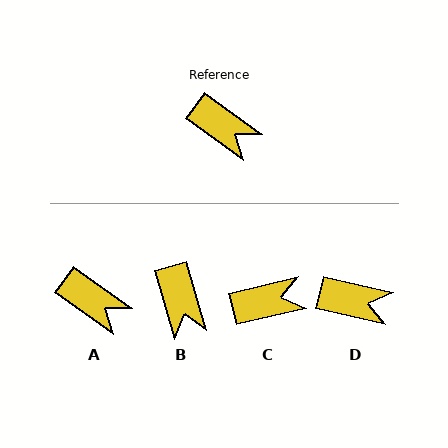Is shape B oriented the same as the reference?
No, it is off by about 38 degrees.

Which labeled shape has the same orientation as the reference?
A.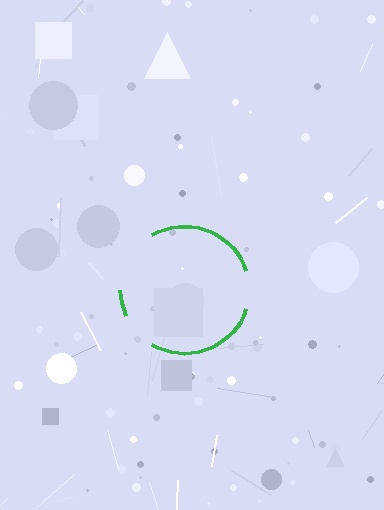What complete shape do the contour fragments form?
The contour fragments form a circle.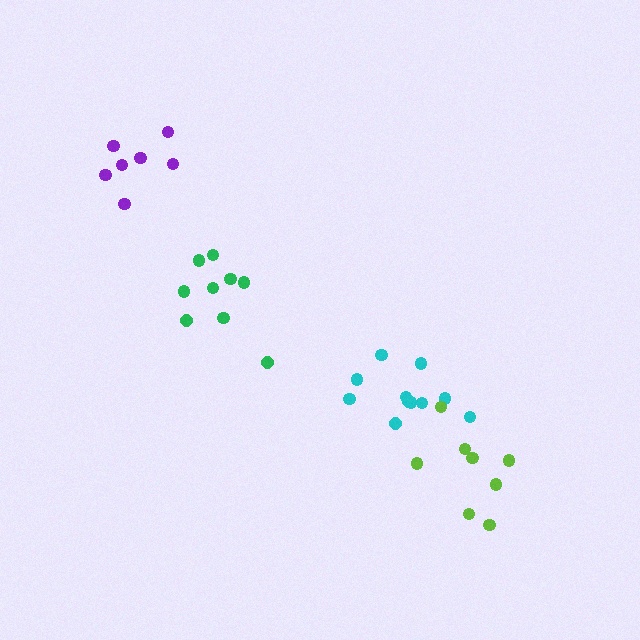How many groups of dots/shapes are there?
There are 4 groups.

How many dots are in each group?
Group 1: 11 dots, Group 2: 7 dots, Group 3: 9 dots, Group 4: 8 dots (35 total).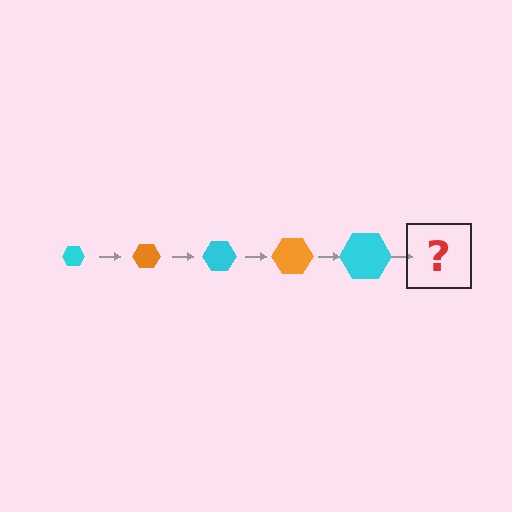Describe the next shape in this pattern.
It should be an orange hexagon, larger than the previous one.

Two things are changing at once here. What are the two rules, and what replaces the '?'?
The two rules are that the hexagon grows larger each step and the color cycles through cyan and orange. The '?' should be an orange hexagon, larger than the previous one.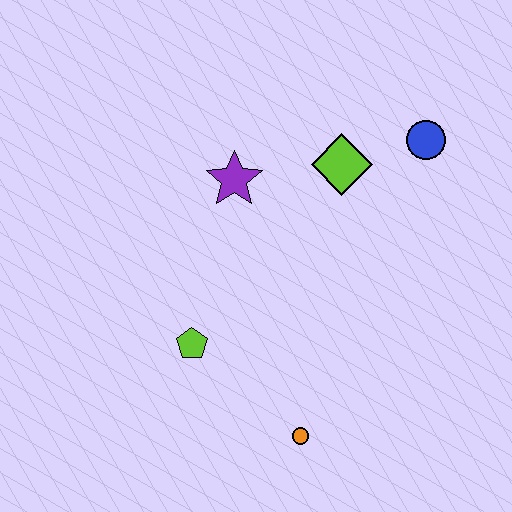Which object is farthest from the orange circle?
The blue circle is farthest from the orange circle.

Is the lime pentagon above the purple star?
No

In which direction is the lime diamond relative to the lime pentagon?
The lime diamond is above the lime pentagon.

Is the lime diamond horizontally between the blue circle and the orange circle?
Yes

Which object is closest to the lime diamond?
The blue circle is closest to the lime diamond.